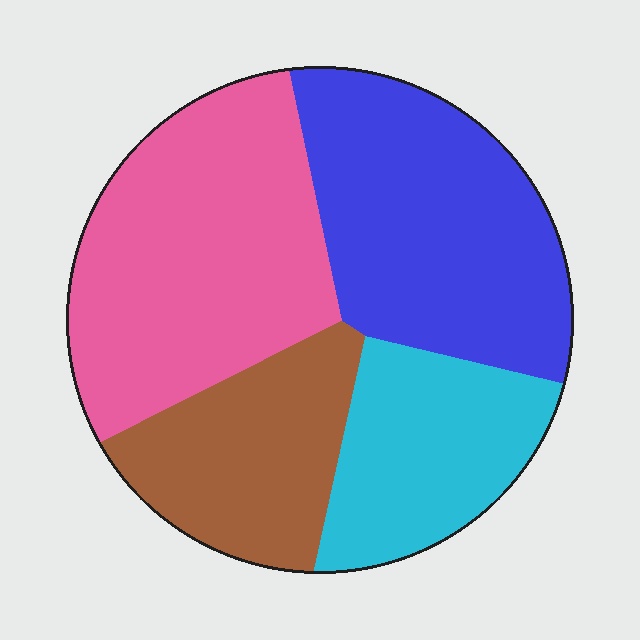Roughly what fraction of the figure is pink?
Pink takes up about one third (1/3) of the figure.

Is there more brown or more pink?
Pink.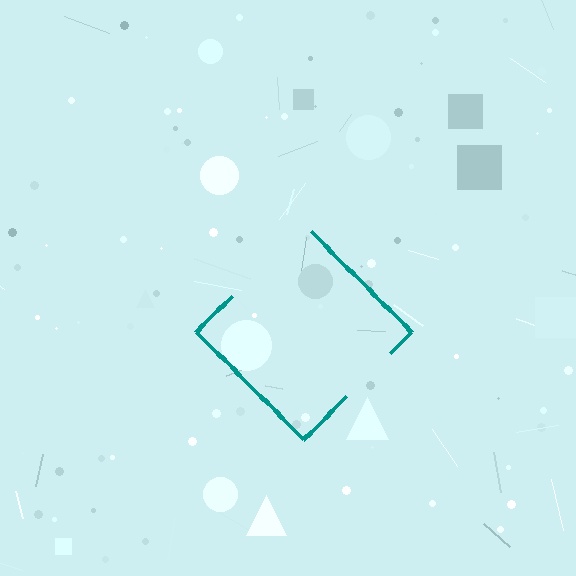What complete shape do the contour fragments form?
The contour fragments form a diamond.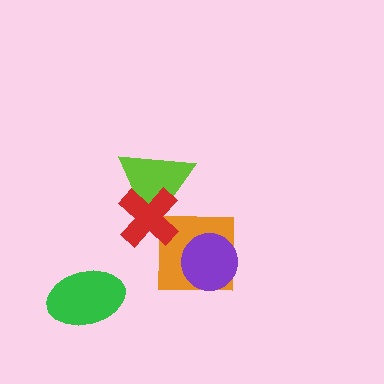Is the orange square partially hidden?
Yes, it is partially covered by another shape.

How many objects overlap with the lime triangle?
1 object overlaps with the lime triangle.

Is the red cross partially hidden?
No, no other shape covers it.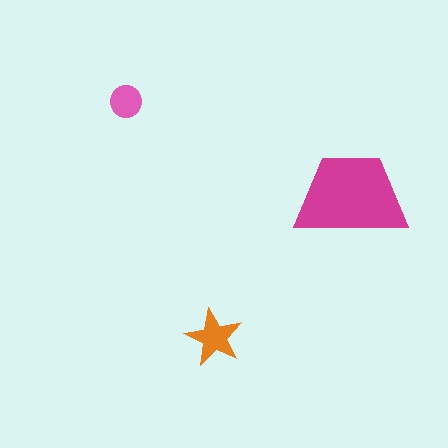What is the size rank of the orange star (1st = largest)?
2nd.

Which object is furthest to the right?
The magenta trapezoid is rightmost.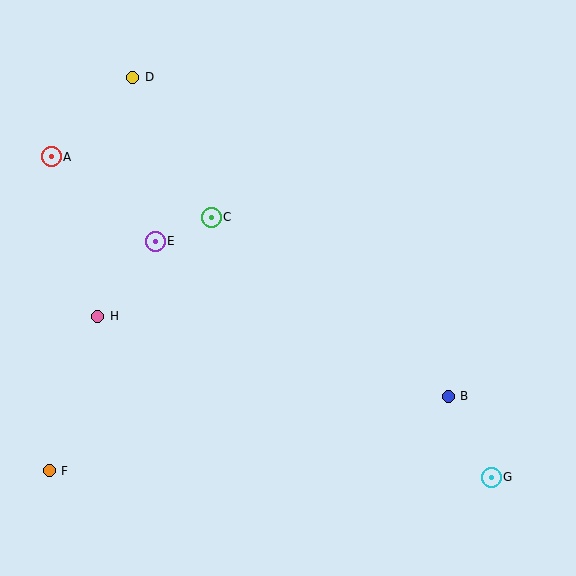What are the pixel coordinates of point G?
Point G is at (491, 477).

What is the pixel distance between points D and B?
The distance between D and B is 449 pixels.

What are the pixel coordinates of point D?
Point D is at (133, 77).